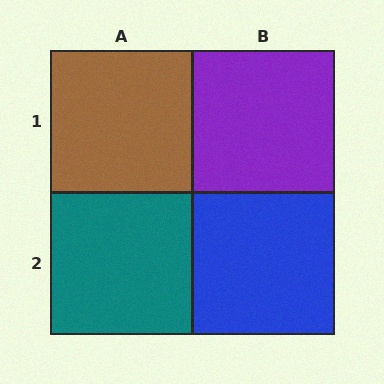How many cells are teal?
1 cell is teal.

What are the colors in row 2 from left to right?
Teal, blue.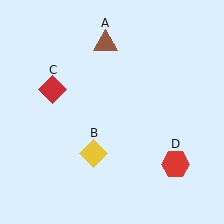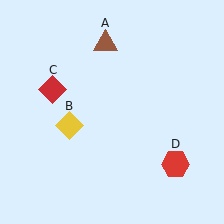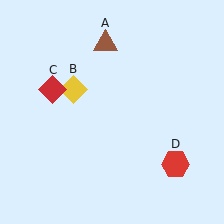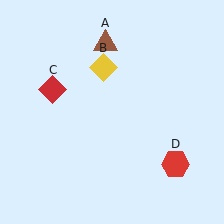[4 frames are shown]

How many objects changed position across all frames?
1 object changed position: yellow diamond (object B).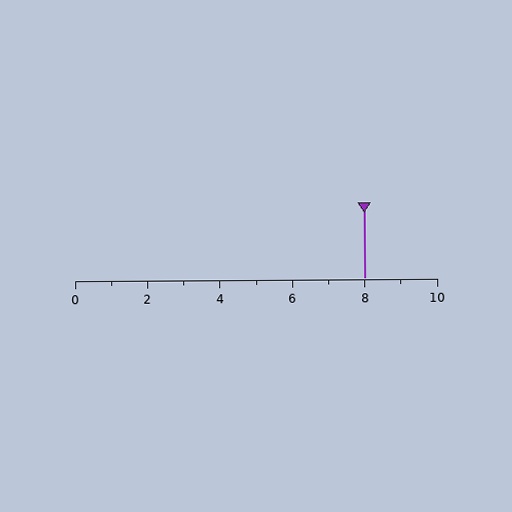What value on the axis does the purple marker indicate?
The marker indicates approximately 8.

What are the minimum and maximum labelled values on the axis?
The axis runs from 0 to 10.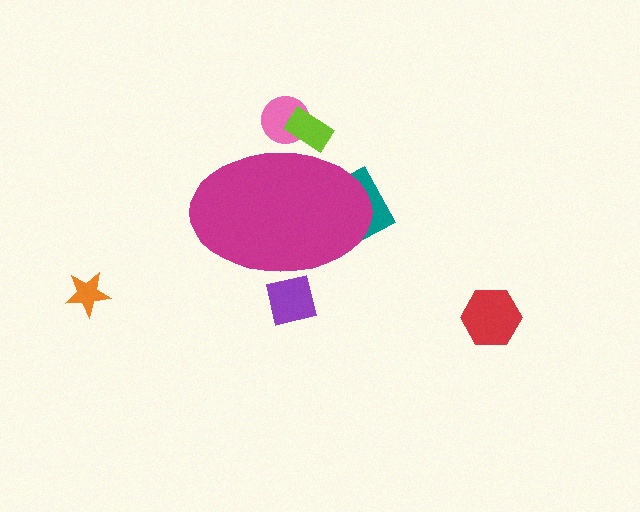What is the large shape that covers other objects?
A magenta ellipse.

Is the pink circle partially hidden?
Yes, the pink circle is partially hidden behind the magenta ellipse.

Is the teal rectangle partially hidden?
Yes, the teal rectangle is partially hidden behind the magenta ellipse.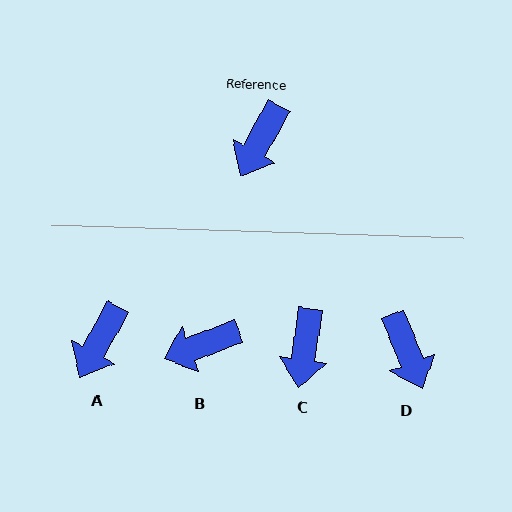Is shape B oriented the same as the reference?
No, it is off by about 40 degrees.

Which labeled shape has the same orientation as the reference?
A.